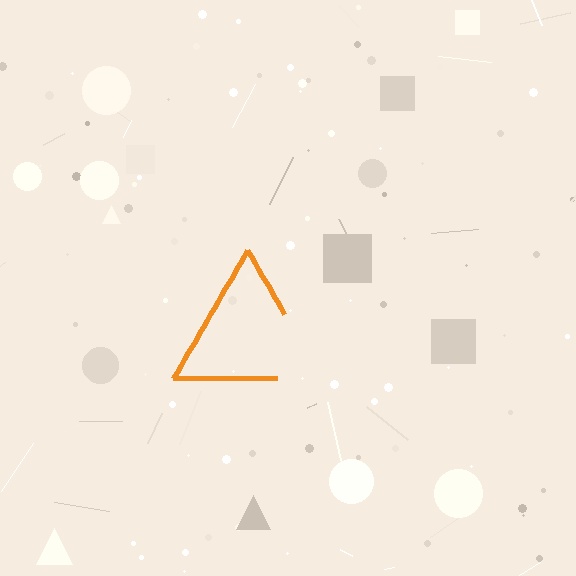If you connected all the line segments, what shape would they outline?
They would outline a triangle.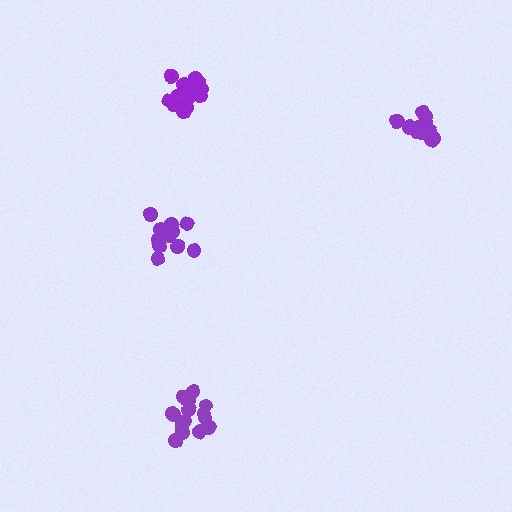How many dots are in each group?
Group 1: 18 dots, Group 2: 15 dots, Group 3: 14 dots, Group 4: 14 dots (61 total).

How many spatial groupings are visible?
There are 4 spatial groupings.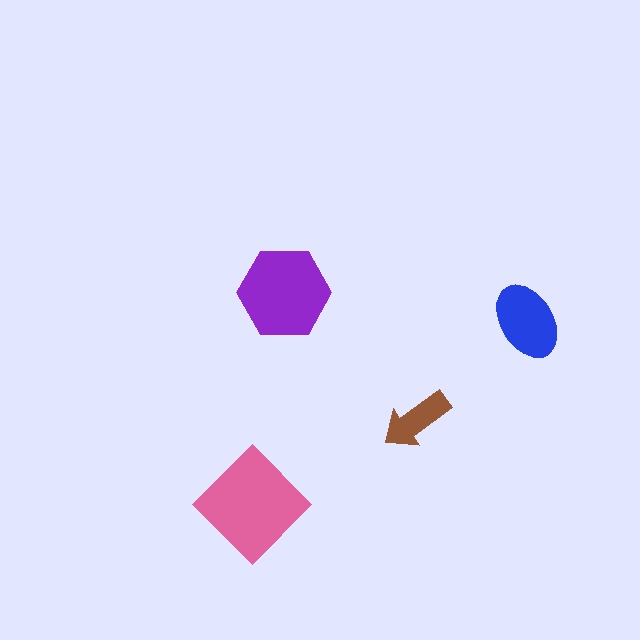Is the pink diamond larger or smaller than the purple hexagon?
Larger.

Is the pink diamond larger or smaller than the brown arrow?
Larger.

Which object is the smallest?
The brown arrow.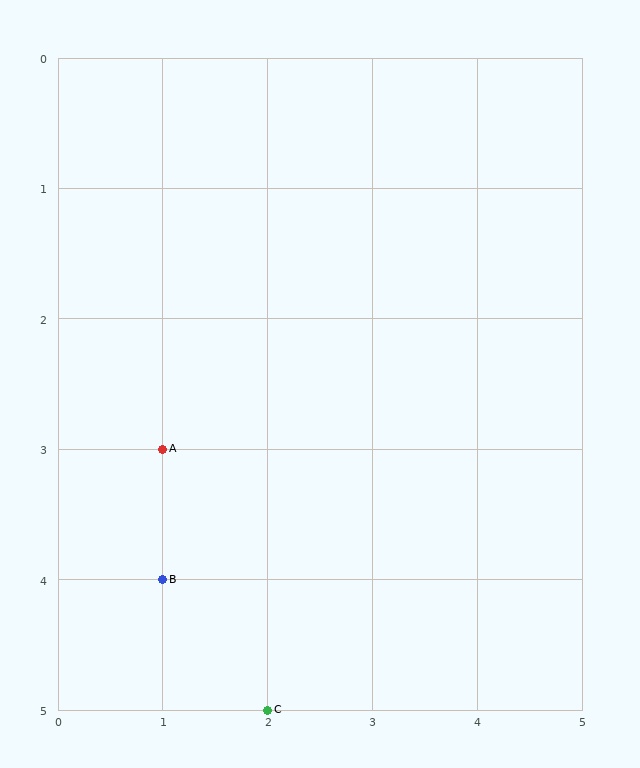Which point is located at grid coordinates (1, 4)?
Point B is at (1, 4).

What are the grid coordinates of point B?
Point B is at grid coordinates (1, 4).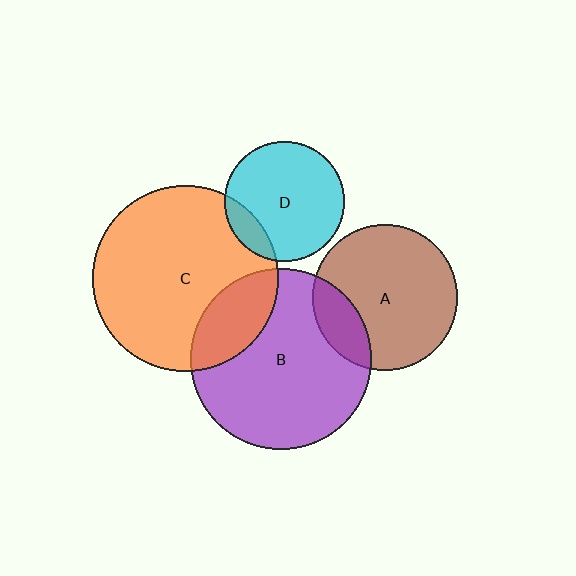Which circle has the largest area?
Circle C (orange).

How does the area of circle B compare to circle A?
Approximately 1.5 times.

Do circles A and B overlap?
Yes.